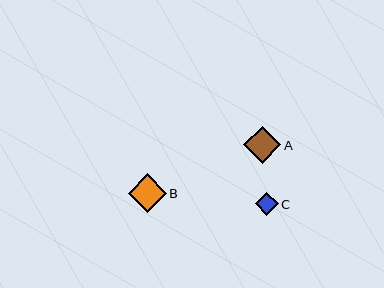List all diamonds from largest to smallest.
From largest to smallest: B, A, C.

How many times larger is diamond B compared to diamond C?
Diamond B is approximately 1.7 times the size of diamond C.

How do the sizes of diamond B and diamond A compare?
Diamond B and diamond A are approximately the same size.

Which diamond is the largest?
Diamond B is the largest with a size of approximately 38 pixels.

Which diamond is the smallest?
Diamond C is the smallest with a size of approximately 23 pixels.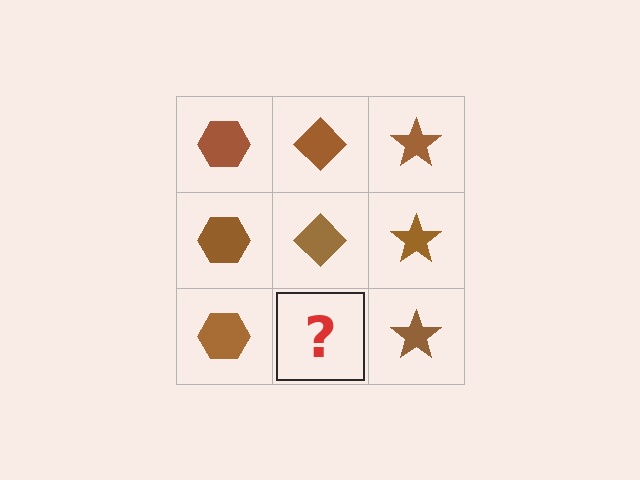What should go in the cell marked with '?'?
The missing cell should contain a brown diamond.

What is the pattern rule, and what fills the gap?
The rule is that each column has a consistent shape. The gap should be filled with a brown diamond.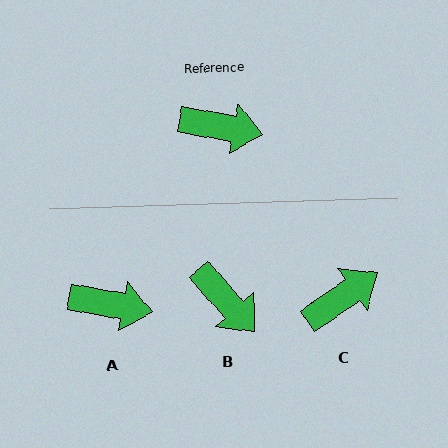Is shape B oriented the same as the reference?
No, it is off by about 38 degrees.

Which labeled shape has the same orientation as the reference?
A.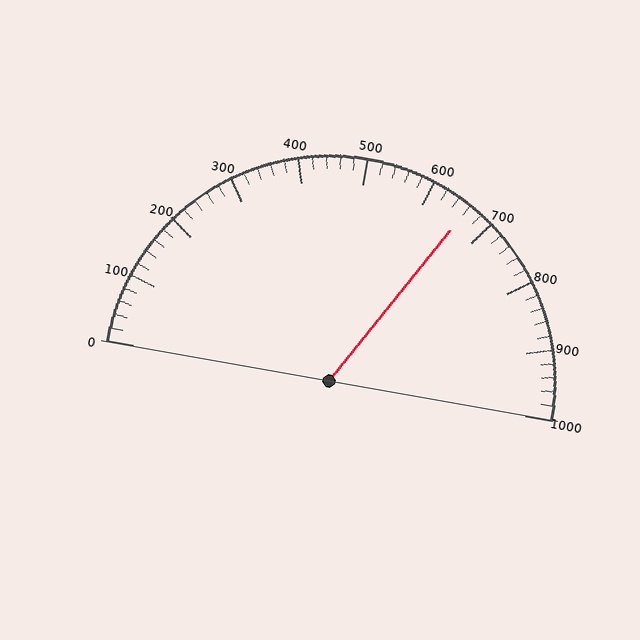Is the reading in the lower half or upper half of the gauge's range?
The reading is in the upper half of the range (0 to 1000).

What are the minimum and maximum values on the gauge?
The gauge ranges from 0 to 1000.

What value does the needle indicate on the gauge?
The needle indicates approximately 660.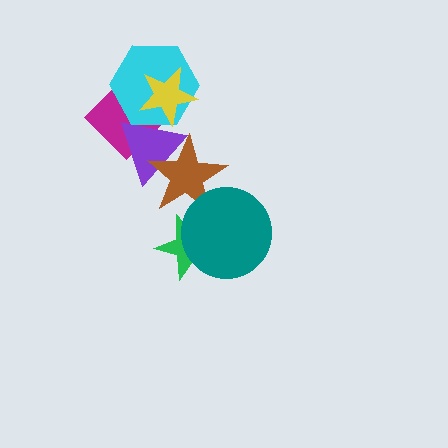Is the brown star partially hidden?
Yes, it is partially covered by another shape.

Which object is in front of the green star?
The teal circle is in front of the green star.